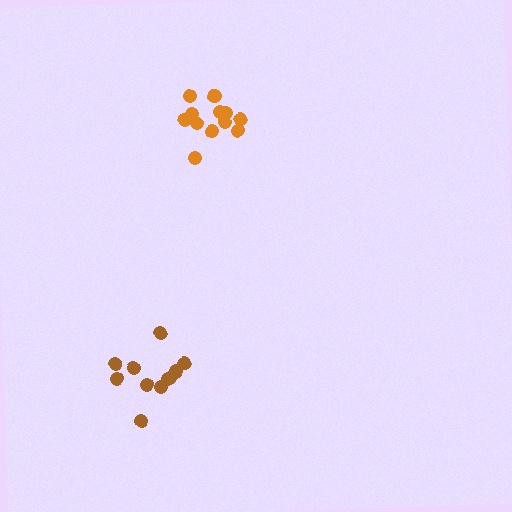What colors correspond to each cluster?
The clusters are colored: brown, orange.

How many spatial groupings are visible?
There are 2 spatial groupings.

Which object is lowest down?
The brown cluster is bottommost.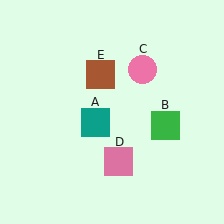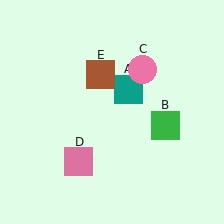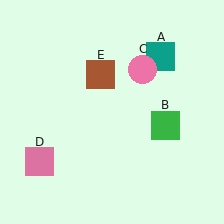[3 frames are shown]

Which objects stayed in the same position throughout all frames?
Green square (object B) and pink circle (object C) and brown square (object E) remained stationary.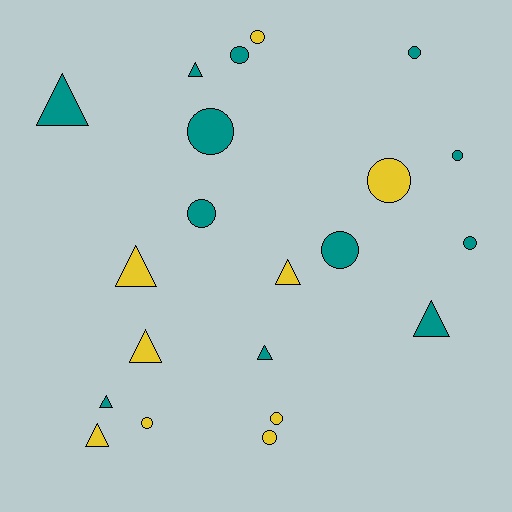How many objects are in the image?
There are 21 objects.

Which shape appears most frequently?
Circle, with 12 objects.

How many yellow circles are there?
There are 5 yellow circles.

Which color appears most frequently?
Teal, with 12 objects.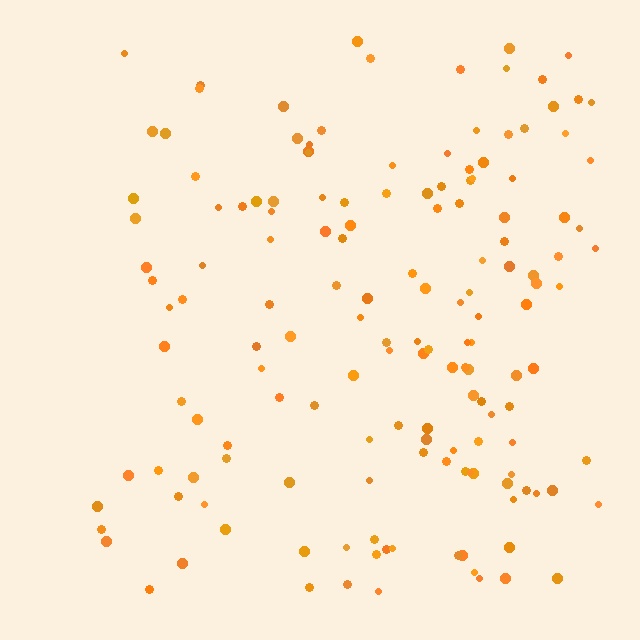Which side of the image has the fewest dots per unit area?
The left.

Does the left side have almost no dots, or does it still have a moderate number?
Still a moderate number, just noticeably fewer than the right.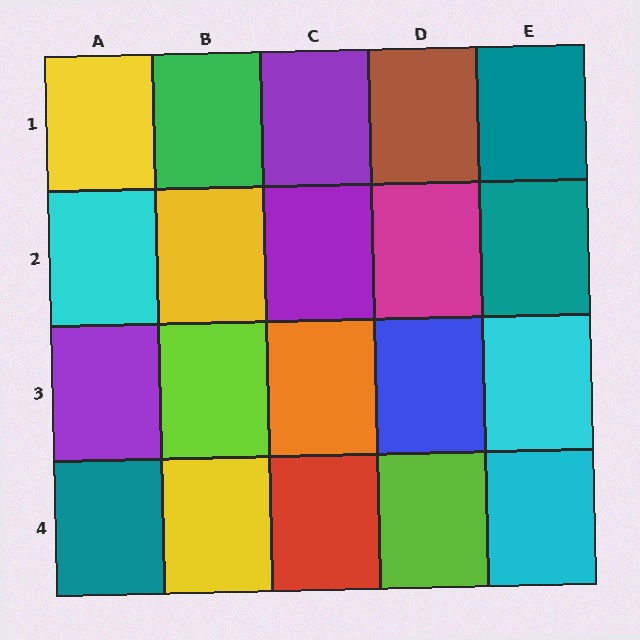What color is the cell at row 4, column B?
Yellow.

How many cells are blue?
1 cell is blue.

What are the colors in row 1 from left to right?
Yellow, green, purple, brown, teal.